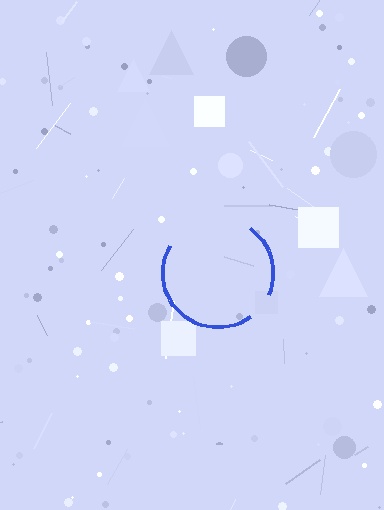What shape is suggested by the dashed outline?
The dashed outline suggests a circle.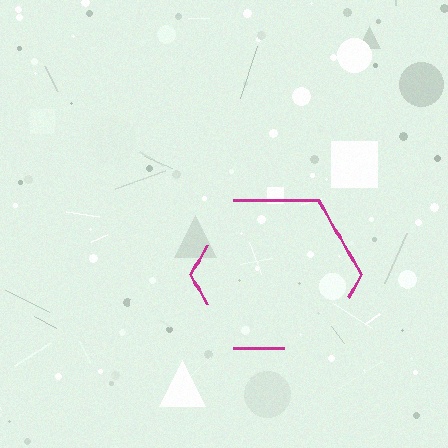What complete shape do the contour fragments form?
The contour fragments form a hexagon.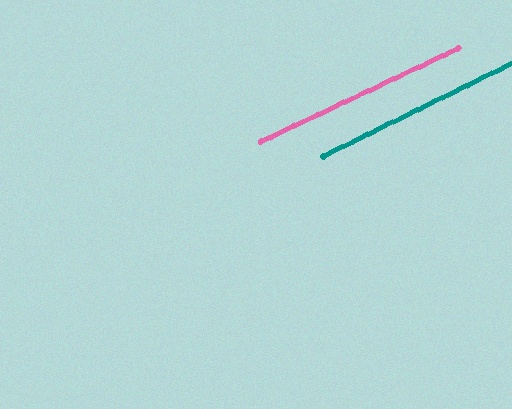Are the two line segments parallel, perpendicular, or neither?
Parallel — their directions differ by only 0.7°.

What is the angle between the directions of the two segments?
Approximately 1 degree.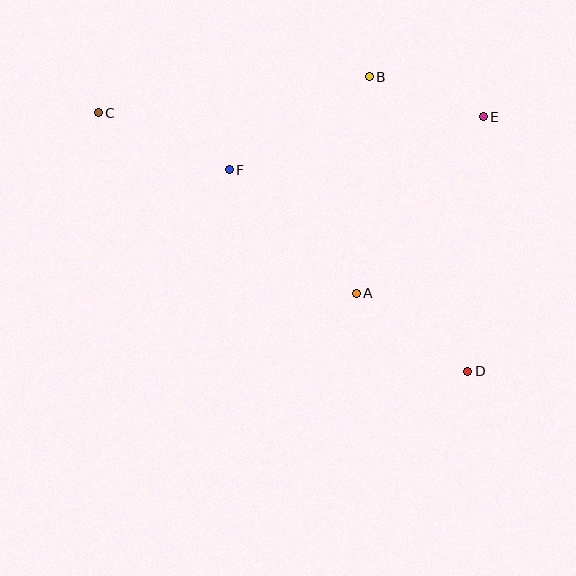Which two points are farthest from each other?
Points C and D are farthest from each other.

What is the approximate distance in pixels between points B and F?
The distance between B and F is approximately 168 pixels.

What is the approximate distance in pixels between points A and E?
The distance between A and E is approximately 217 pixels.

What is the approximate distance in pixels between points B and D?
The distance between B and D is approximately 311 pixels.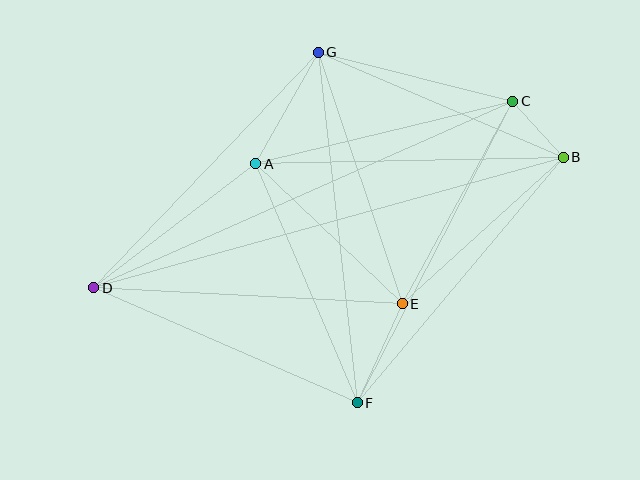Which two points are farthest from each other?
Points B and D are farthest from each other.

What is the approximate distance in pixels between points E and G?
The distance between E and G is approximately 265 pixels.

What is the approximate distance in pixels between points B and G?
The distance between B and G is approximately 267 pixels.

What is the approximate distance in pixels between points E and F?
The distance between E and F is approximately 108 pixels.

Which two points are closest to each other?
Points B and C are closest to each other.